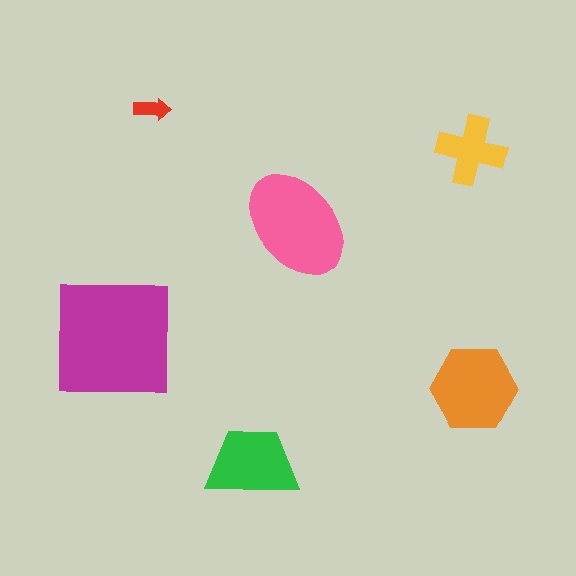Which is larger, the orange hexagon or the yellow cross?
The orange hexagon.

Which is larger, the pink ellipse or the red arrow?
The pink ellipse.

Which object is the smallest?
The red arrow.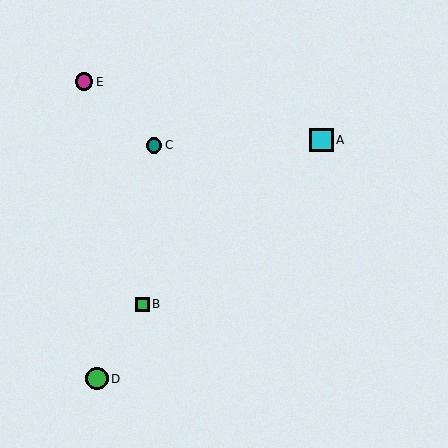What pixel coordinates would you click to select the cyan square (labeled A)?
Click at (321, 140) to select the cyan square A.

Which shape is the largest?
The cyan square (labeled A) is the largest.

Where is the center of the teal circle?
The center of the teal circle is at (154, 146).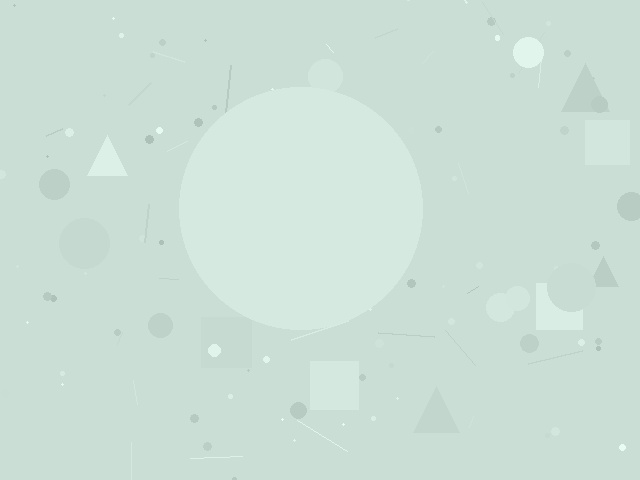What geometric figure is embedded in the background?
A circle is embedded in the background.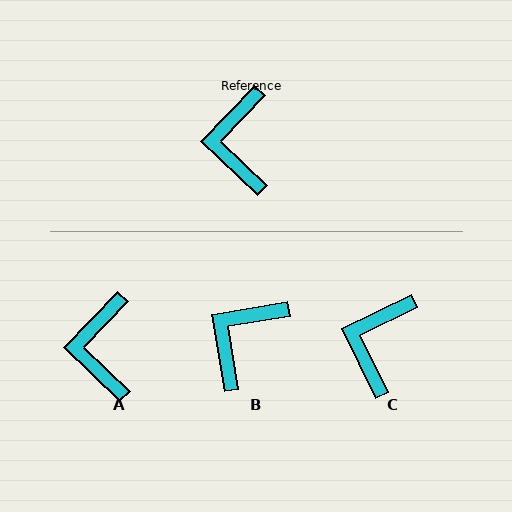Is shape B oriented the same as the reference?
No, it is off by about 37 degrees.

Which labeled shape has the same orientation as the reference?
A.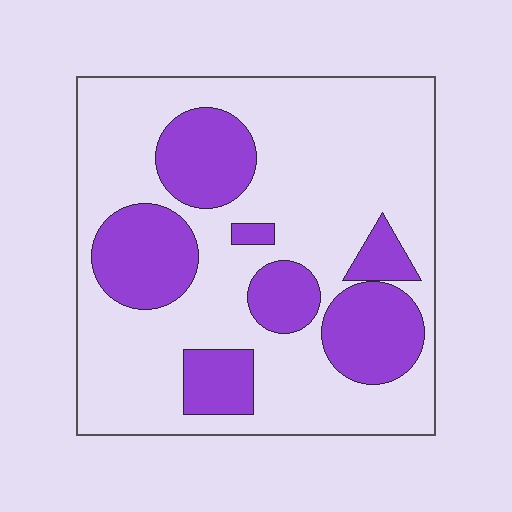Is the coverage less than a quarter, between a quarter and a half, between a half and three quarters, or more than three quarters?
Between a quarter and a half.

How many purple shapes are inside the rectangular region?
7.